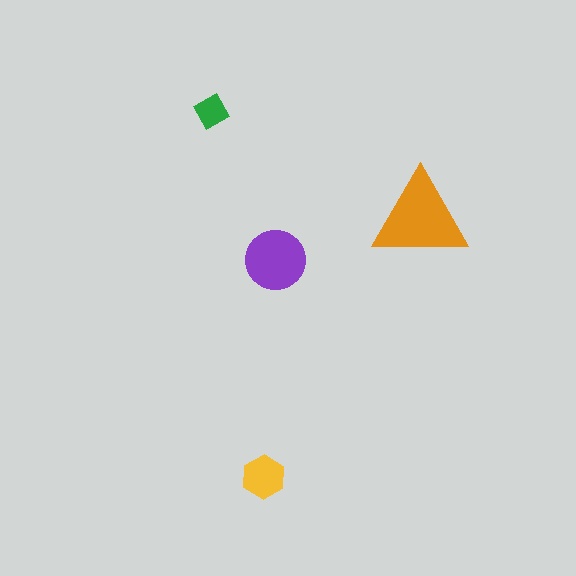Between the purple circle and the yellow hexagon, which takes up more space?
The purple circle.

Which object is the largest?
The orange triangle.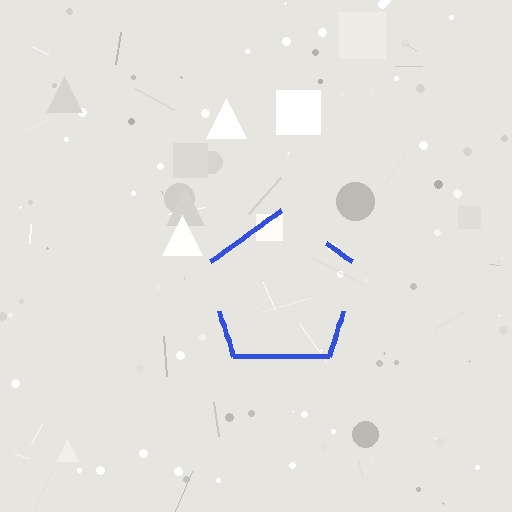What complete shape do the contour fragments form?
The contour fragments form a pentagon.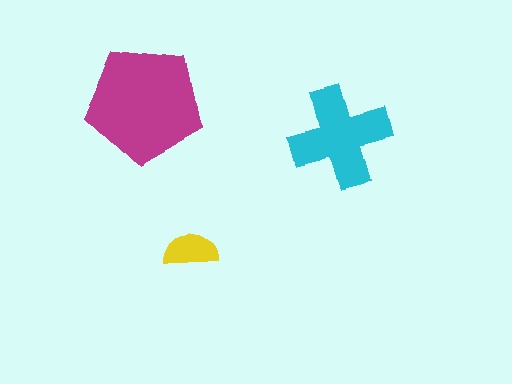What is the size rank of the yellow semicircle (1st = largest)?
3rd.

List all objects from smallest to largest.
The yellow semicircle, the cyan cross, the magenta pentagon.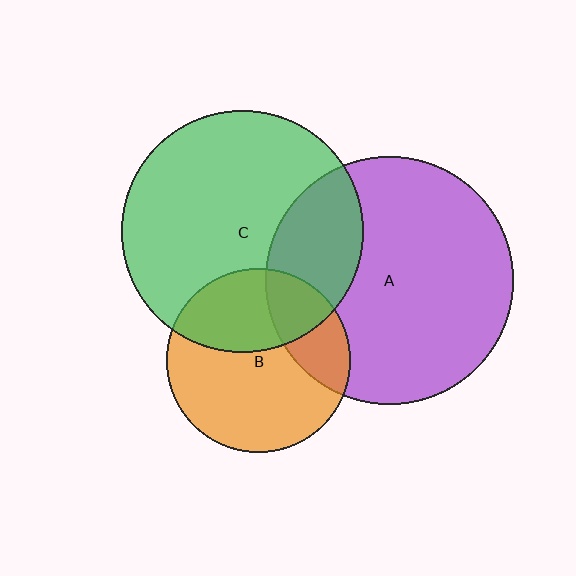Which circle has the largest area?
Circle A (purple).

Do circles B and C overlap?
Yes.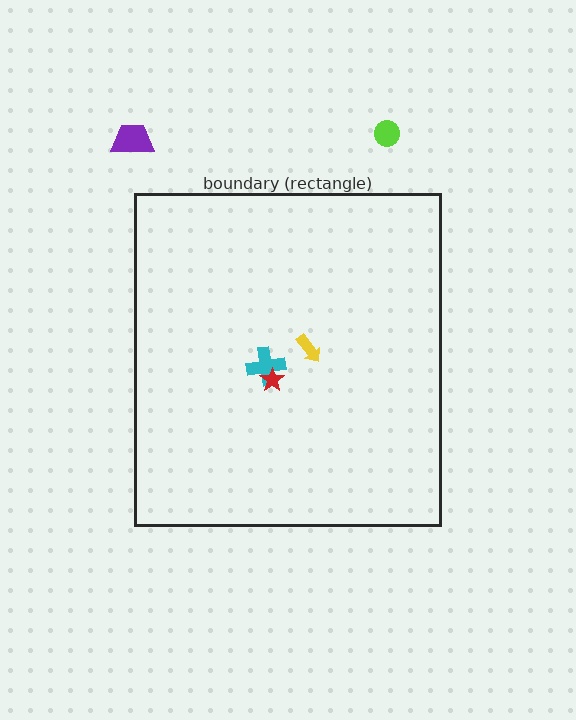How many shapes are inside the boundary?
3 inside, 2 outside.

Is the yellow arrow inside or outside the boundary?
Inside.